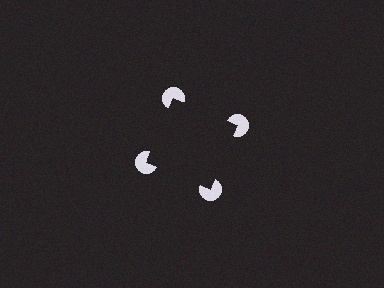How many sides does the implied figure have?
4 sides.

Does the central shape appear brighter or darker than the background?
It typically appears slightly darker than the background, even though no actual brightness change is drawn.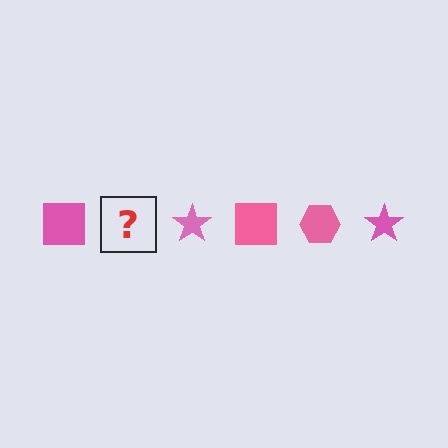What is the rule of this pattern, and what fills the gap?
The rule is that the pattern cycles through square, hexagon, star shapes in pink. The gap should be filled with a pink hexagon.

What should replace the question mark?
The question mark should be replaced with a pink hexagon.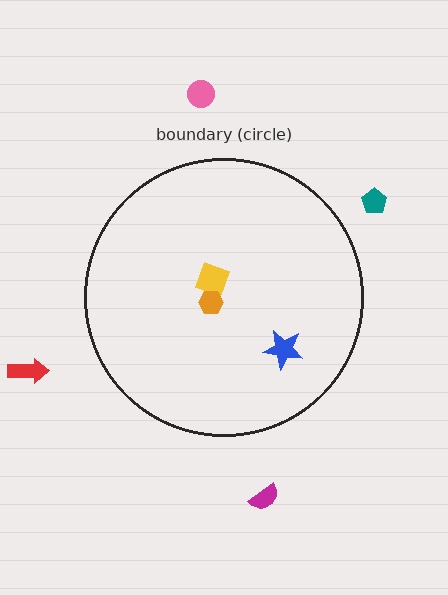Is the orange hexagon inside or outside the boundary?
Inside.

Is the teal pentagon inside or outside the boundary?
Outside.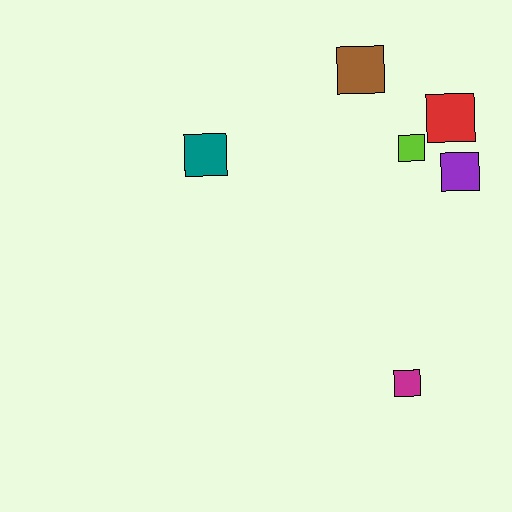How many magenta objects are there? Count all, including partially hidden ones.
There is 1 magenta object.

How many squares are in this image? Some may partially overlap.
There are 6 squares.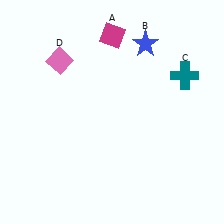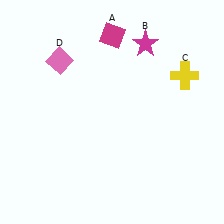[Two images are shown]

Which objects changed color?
B changed from blue to magenta. C changed from teal to yellow.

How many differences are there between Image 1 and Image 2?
There are 2 differences between the two images.